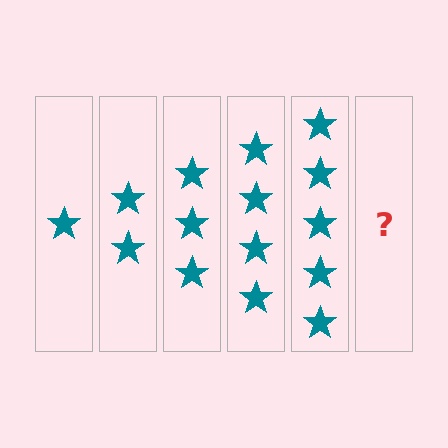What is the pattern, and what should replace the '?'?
The pattern is that each step adds one more star. The '?' should be 6 stars.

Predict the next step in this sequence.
The next step is 6 stars.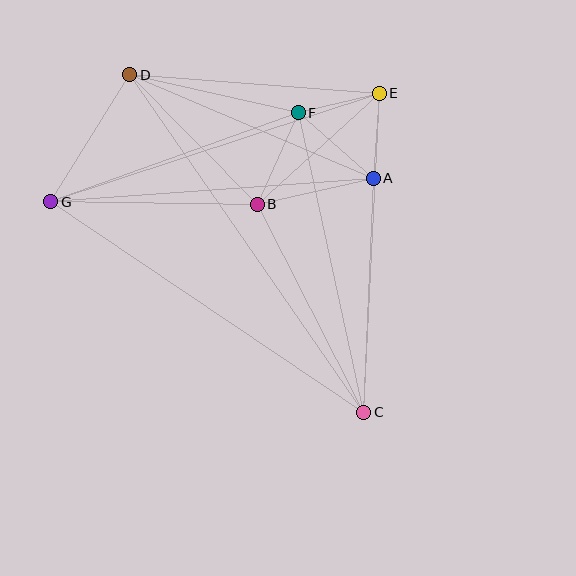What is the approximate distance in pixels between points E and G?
The distance between E and G is approximately 346 pixels.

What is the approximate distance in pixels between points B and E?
The distance between B and E is approximately 164 pixels.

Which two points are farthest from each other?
Points C and D are farthest from each other.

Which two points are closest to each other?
Points E and F are closest to each other.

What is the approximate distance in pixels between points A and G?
The distance between A and G is approximately 323 pixels.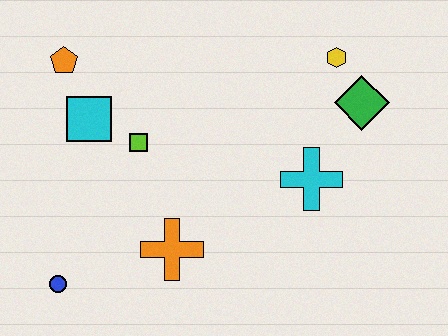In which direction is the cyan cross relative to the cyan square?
The cyan cross is to the right of the cyan square.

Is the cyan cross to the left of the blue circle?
No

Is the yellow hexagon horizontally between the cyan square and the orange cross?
No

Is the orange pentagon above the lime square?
Yes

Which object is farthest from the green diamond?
The blue circle is farthest from the green diamond.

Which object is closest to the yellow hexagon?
The green diamond is closest to the yellow hexagon.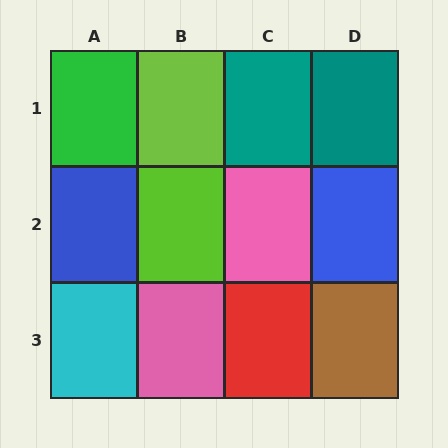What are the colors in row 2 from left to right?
Blue, lime, pink, blue.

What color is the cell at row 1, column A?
Green.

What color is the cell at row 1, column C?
Teal.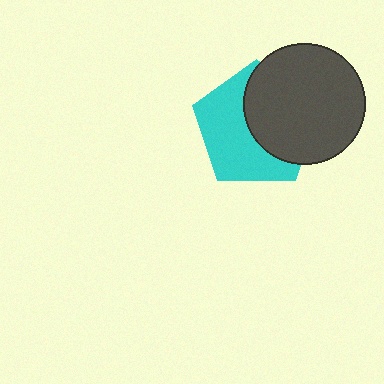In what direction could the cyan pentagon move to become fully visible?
The cyan pentagon could move left. That would shift it out from behind the dark gray circle entirely.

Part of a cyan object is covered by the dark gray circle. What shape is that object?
It is a pentagon.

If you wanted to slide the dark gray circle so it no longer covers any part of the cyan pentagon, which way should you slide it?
Slide it right — that is the most direct way to separate the two shapes.